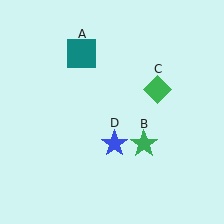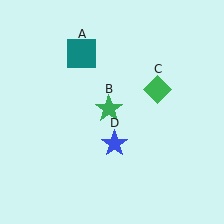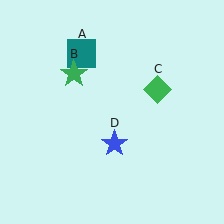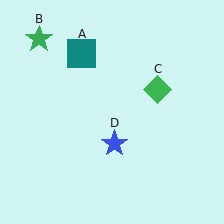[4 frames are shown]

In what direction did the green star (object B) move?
The green star (object B) moved up and to the left.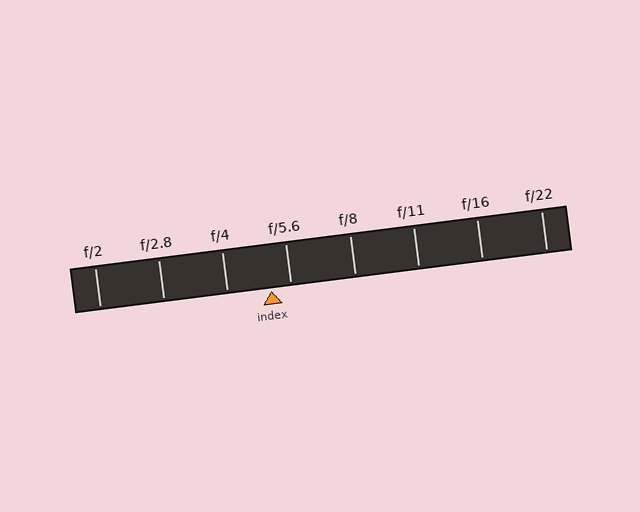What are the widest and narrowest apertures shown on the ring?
The widest aperture shown is f/2 and the narrowest is f/22.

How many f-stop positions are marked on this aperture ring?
There are 8 f-stop positions marked.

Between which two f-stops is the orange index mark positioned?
The index mark is between f/4 and f/5.6.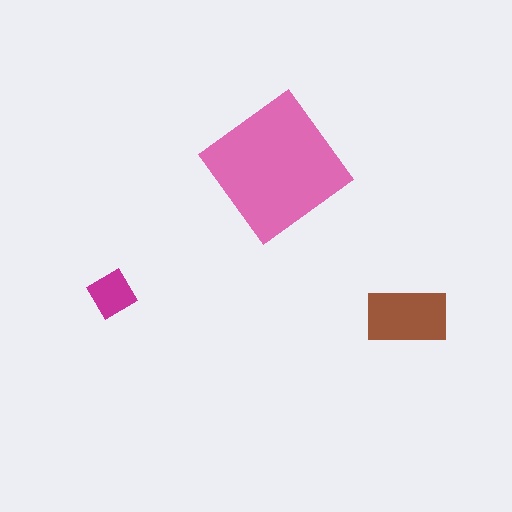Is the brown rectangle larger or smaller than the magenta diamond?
Larger.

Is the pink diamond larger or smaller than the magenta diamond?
Larger.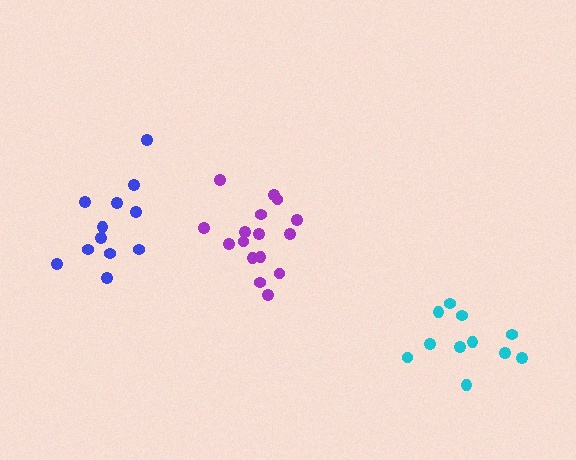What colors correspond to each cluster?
The clusters are colored: blue, cyan, purple.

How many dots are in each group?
Group 1: 12 dots, Group 2: 11 dots, Group 3: 16 dots (39 total).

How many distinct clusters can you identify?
There are 3 distinct clusters.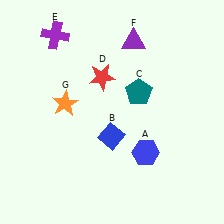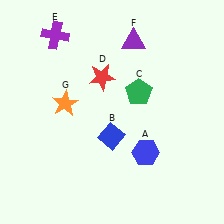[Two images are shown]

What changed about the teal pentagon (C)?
In Image 1, C is teal. In Image 2, it changed to green.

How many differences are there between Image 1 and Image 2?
There is 1 difference between the two images.